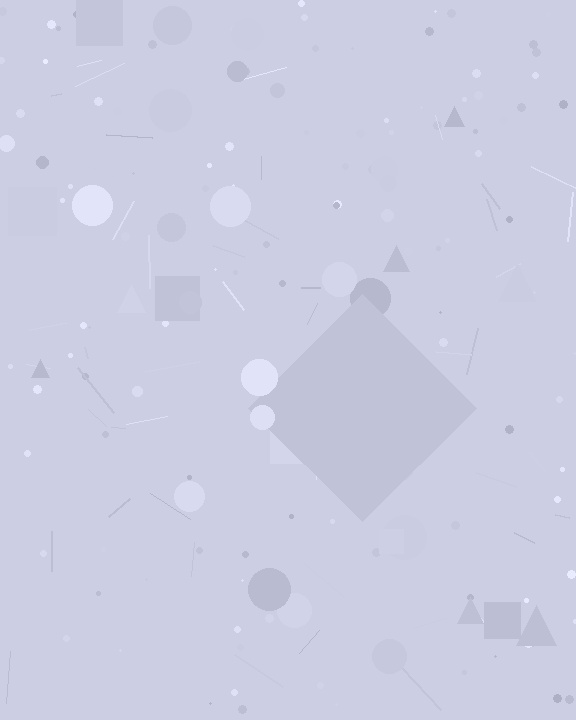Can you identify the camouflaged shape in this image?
The camouflaged shape is a diamond.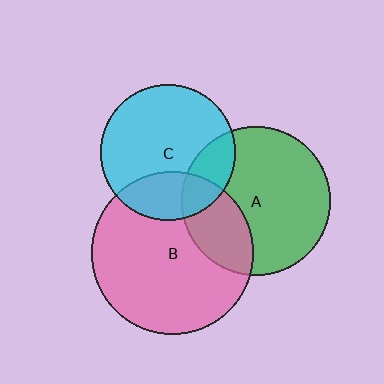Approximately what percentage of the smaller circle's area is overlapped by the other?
Approximately 20%.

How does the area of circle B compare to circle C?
Approximately 1.4 times.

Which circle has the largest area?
Circle B (pink).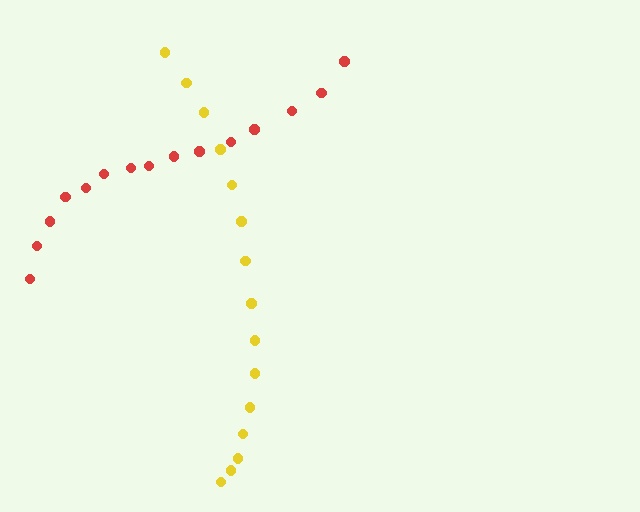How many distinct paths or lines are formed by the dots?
There are 2 distinct paths.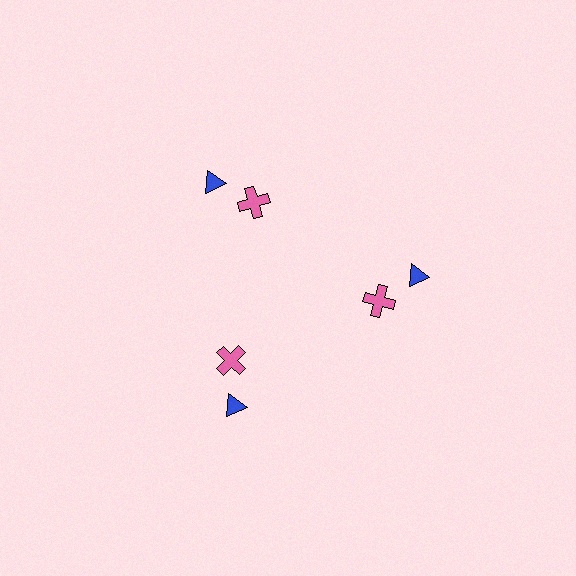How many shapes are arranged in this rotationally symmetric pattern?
There are 6 shapes, arranged in 3 groups of 2.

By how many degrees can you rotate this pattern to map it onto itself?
The pattern maps onto itself every 120 degrees of rotation.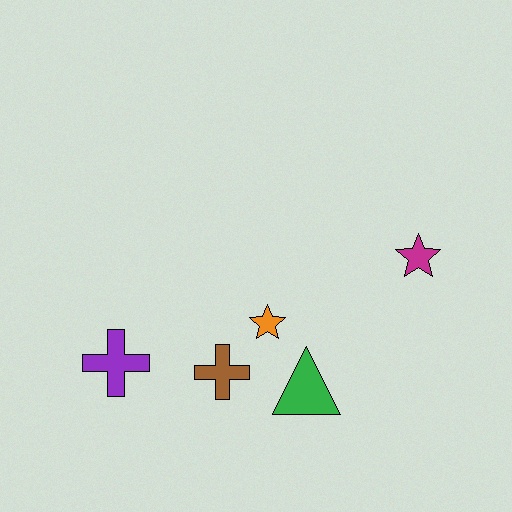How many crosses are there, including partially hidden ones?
There are 2 crosses.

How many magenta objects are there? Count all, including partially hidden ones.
There is 1 magenta object.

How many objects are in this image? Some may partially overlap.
There are 5 objects.